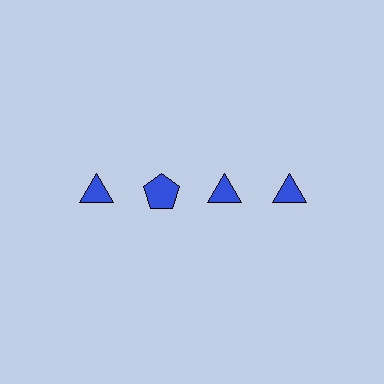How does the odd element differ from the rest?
It has a different shape: pentagon instead of triangle.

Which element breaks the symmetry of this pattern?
The blue pentagon in the top row, second from left column breaks the symmetry. All other shapes are blue triangles.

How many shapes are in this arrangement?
There are 4 shapes arranged in a grid pattern.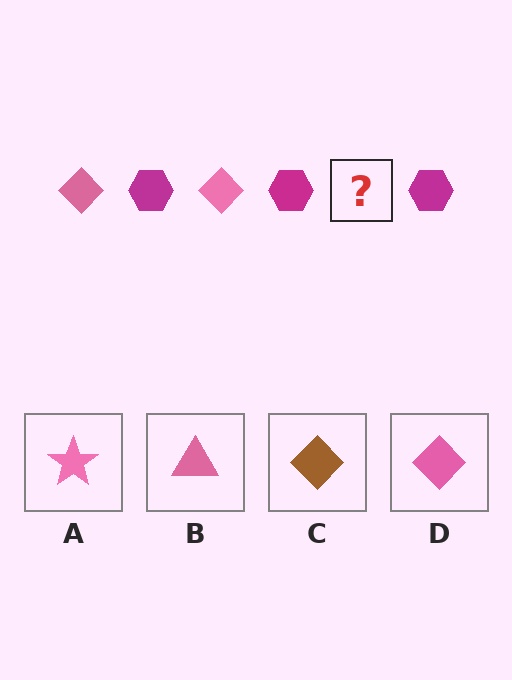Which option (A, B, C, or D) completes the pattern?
D.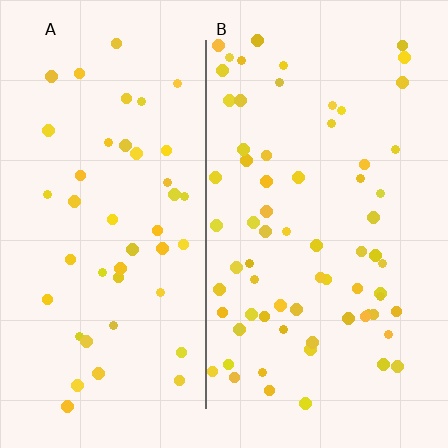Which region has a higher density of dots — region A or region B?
B (the right).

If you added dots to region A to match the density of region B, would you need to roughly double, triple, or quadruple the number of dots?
Approximately double.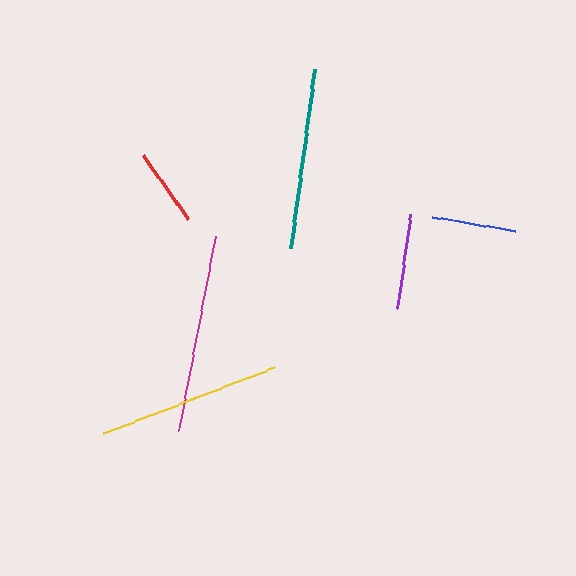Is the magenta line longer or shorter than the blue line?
The magenta line is longer than the blue line.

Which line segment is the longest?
The magenta line is the longest at approximately 198 pixels.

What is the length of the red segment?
The red segment is approximately 79 pixels long.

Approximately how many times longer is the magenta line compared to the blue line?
The magenta line is approximately 2.4 times the length of the blue line.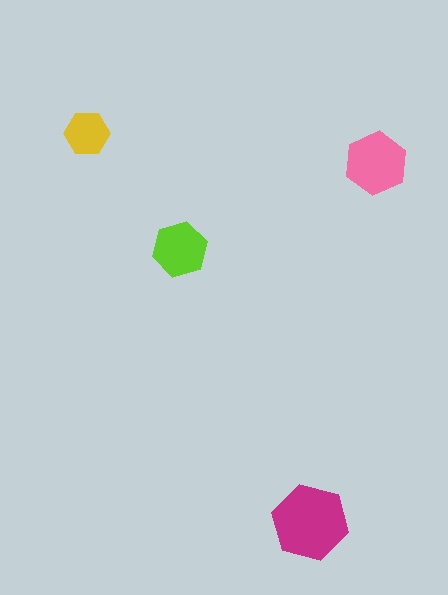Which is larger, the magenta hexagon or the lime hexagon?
The magenta one.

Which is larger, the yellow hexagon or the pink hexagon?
The pink one.